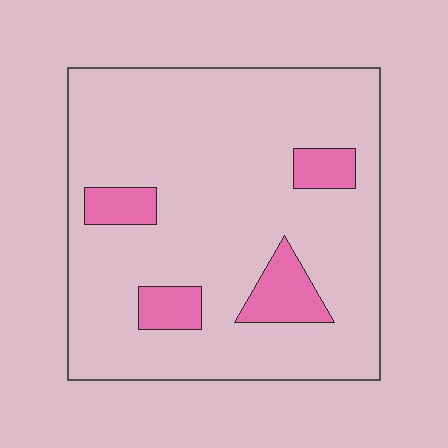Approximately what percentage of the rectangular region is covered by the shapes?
Approximately 15%.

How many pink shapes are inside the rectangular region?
4.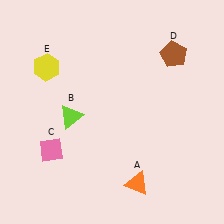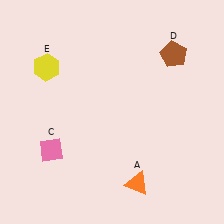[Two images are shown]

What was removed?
The lime triangle (B) was removed in Image 2.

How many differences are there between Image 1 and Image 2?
There is 1 difference between the two images.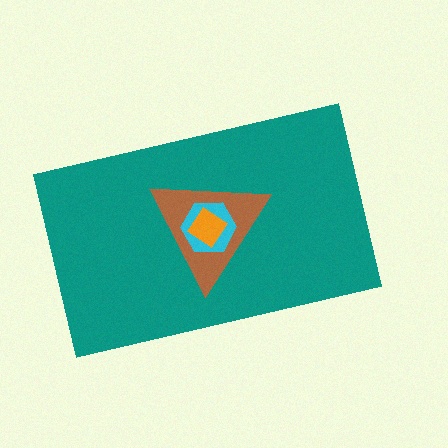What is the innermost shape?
The orange diamond.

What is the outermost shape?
The teal rectangle.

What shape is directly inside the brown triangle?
The cyan hexagon.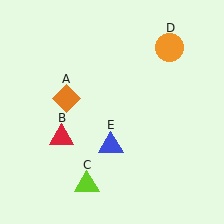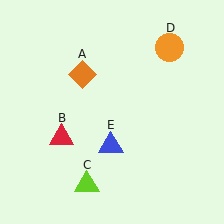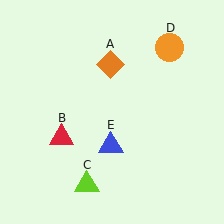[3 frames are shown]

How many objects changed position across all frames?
1 object changed position: orange diamond (object A).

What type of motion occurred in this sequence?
The orange diamond (object A) rotated clockwise around the center of the scene.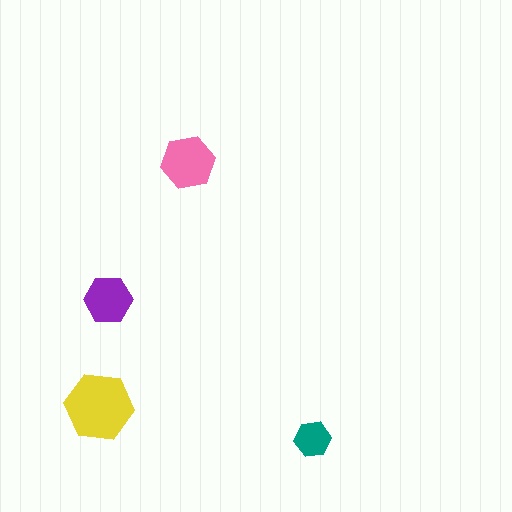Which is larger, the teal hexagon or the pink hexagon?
The pink one.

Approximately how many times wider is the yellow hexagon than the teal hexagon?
About 2 times wider.